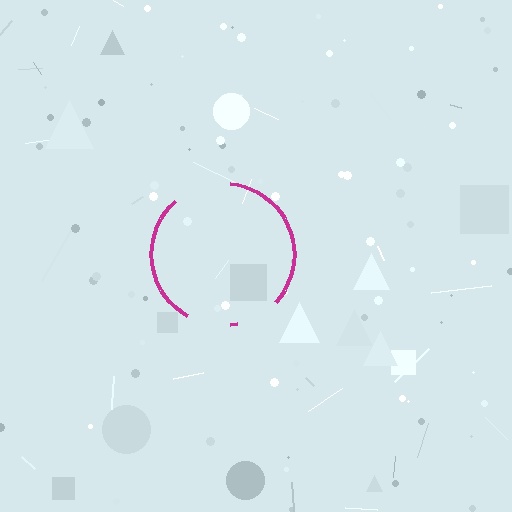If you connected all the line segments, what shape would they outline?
They would outline a circle.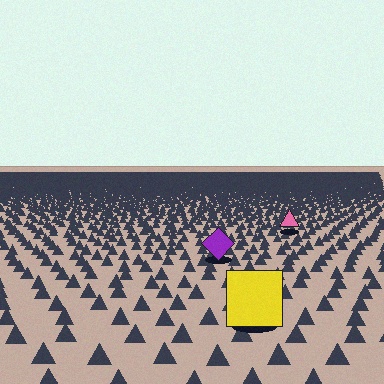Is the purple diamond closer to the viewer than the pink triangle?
Yes. The purple diamond is closer — you can tell from the texture gradient: the ground texture is coarser near it.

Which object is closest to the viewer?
The yellow square is closest. The texture marks near it are larger and more spread out.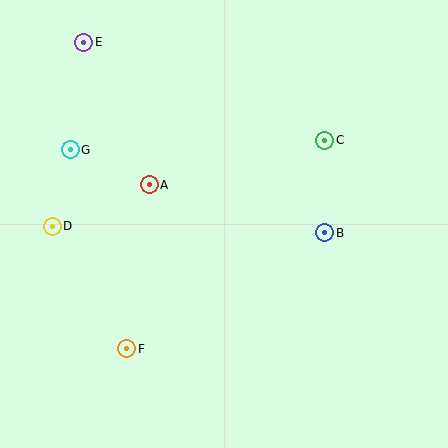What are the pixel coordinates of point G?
Point G is at (70, 150).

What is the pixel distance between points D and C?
The distance between D and C is 286 pixels.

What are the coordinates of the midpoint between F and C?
The midpoint between F and C is at (226, 245).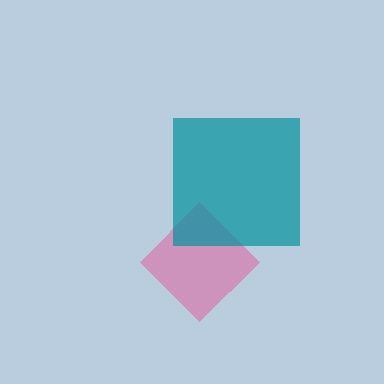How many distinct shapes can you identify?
There are 2 distinct shapes: a pink diamond, a teal square.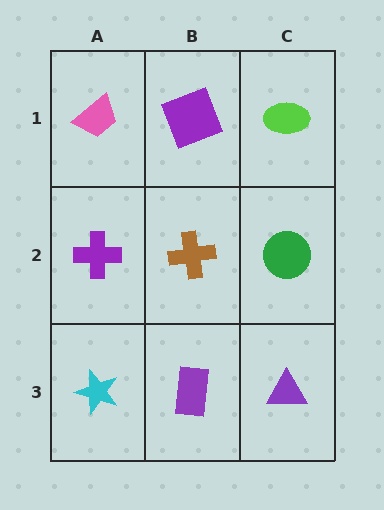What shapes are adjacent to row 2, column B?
A purple square (row 1, column B), a purple rectangle (row 3, column B), a purple cross (row 2, column A), a green circle (row 2, column C).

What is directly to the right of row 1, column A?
A purple square.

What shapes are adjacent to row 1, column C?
A green circle (row 2, column C), a purple square (row 1, column B).